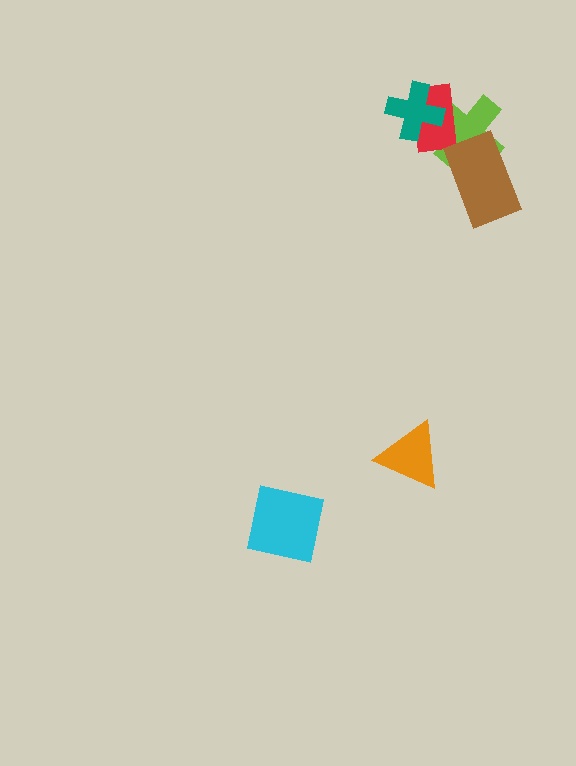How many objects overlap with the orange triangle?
0 objects overlap with the orange triangle.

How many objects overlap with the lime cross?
3 objects overlap with the lime cross.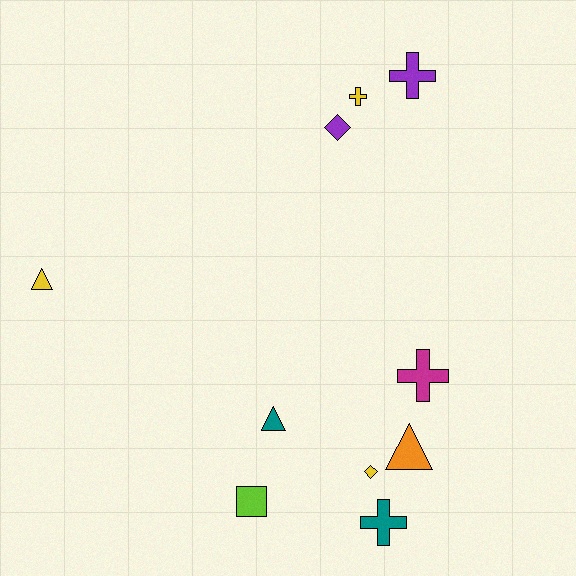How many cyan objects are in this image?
There are no cyan objects.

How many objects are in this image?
There are 10 objects.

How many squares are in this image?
There is 1 square.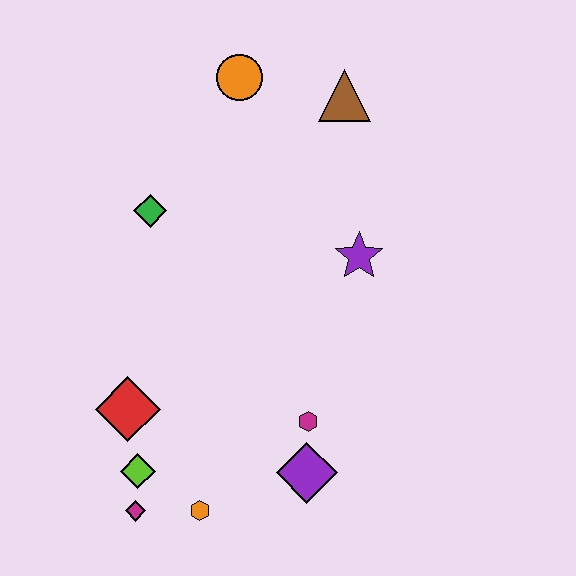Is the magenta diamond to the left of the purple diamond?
Yes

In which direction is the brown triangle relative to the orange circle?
The brown triangle is to the right of the orange circle.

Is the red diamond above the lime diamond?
Yes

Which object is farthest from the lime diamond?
The brown triangle is farthest from the lime diamond.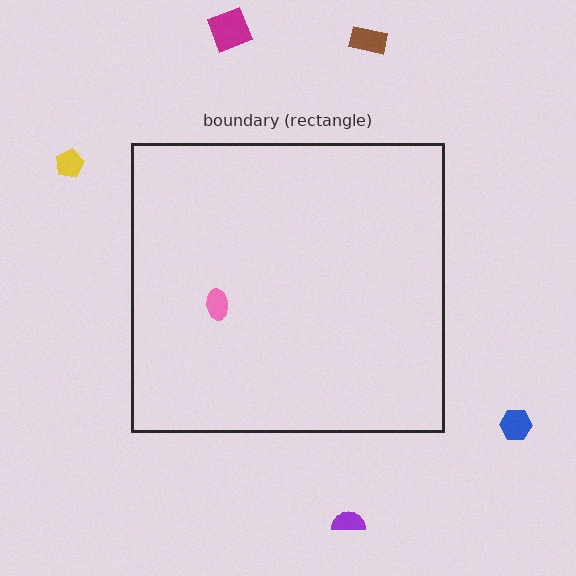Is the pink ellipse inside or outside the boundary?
Inside.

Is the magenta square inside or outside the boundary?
Outside.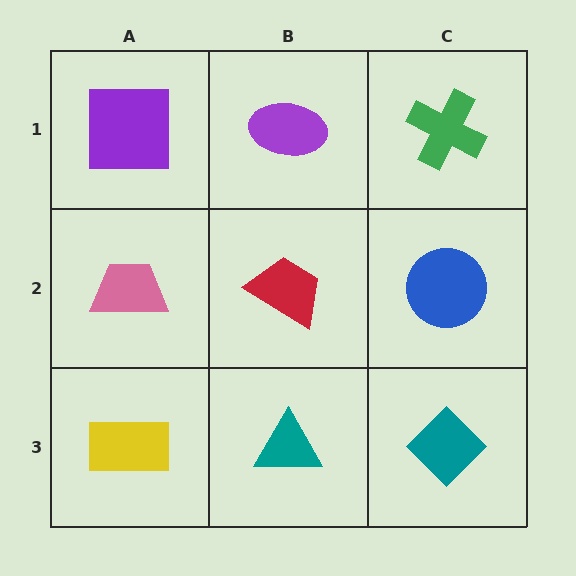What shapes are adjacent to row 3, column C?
A blue circle (row 2, column C), a teal triangle (row 3, column B).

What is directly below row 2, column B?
A teal triangle.